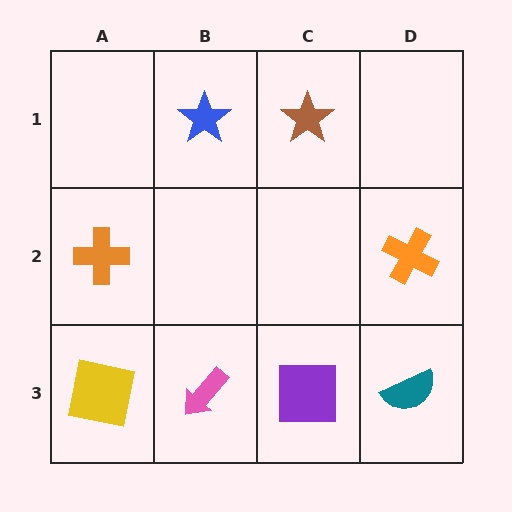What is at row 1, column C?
A brown star.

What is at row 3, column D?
A teal semicircle.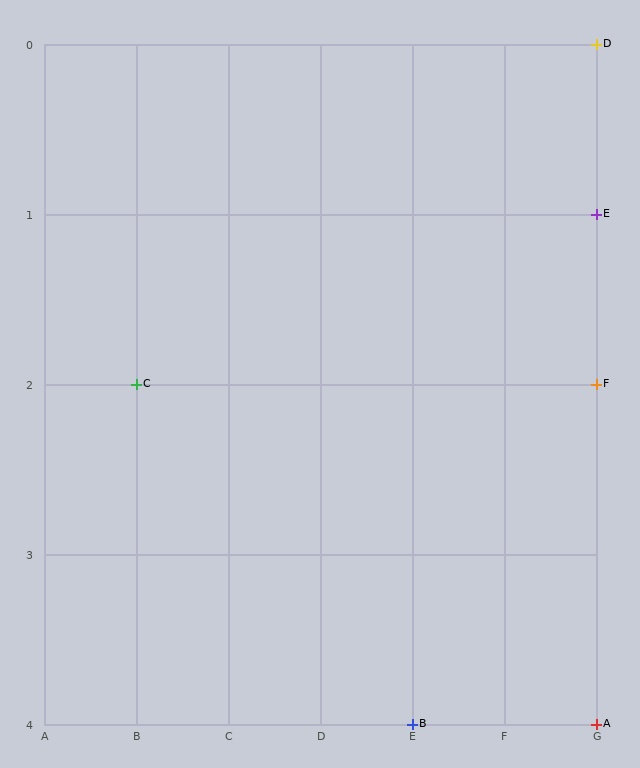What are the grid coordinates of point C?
Point C is at grid coordinates (B, 2).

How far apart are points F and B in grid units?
Points F and B are 2 columns and 2 rows apart (about 2.8 grid units diagonally).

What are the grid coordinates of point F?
Point F is at grid coordinates (G, 2).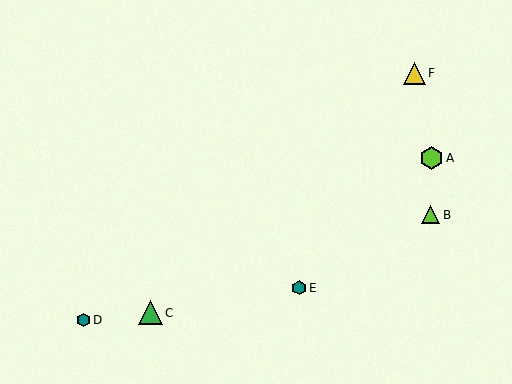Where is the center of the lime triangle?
The center of the lime triangle is at (431, 215).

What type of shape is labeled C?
Shape C is a green triangle.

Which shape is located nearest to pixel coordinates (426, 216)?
The lime triangle (labeled B) at (431, 215) is nearest to that location.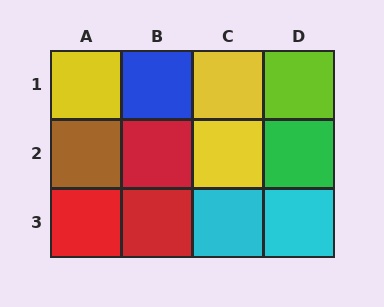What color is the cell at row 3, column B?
Red.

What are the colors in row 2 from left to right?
Brown, red, yellow, green.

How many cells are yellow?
3 cells are yellow.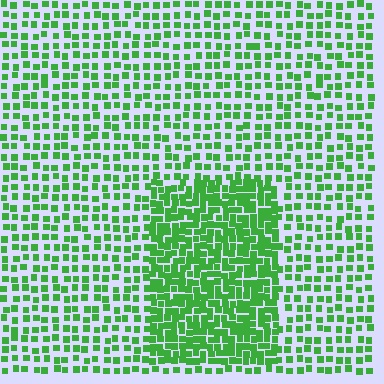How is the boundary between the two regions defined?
The boundary is defined by a change in element density (approximately 2.0x ratio). All elements are the same color, size, and shape.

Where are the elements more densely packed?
The elements are more densely packed inside the rectangle boundary.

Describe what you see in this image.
The image contains small green elements arranged at two different densities. A rectangle-shaped region is visible where the elements are more densely packed than the surrounding area.